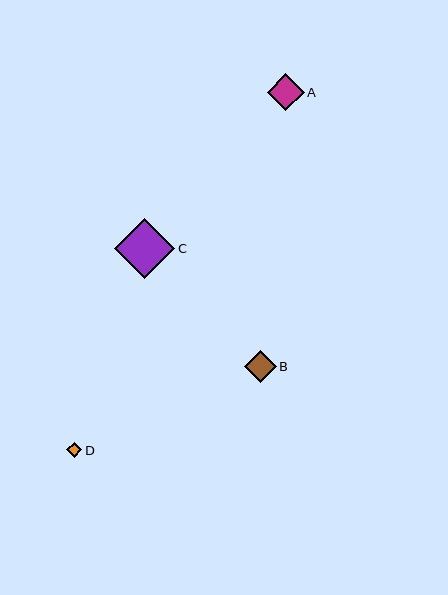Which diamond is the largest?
Diamond C is the largest with a size of approximately 60 pixels.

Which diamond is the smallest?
Diamond D is the smallest with a size of approximately 15 pixels.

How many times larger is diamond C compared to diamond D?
Diamond C is approximately 4.0 times the size of diamond D.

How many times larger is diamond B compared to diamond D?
Diamond B is approximately 2.1 times the size of diamond D.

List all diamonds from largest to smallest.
From largest to smallest: C, A, B, D.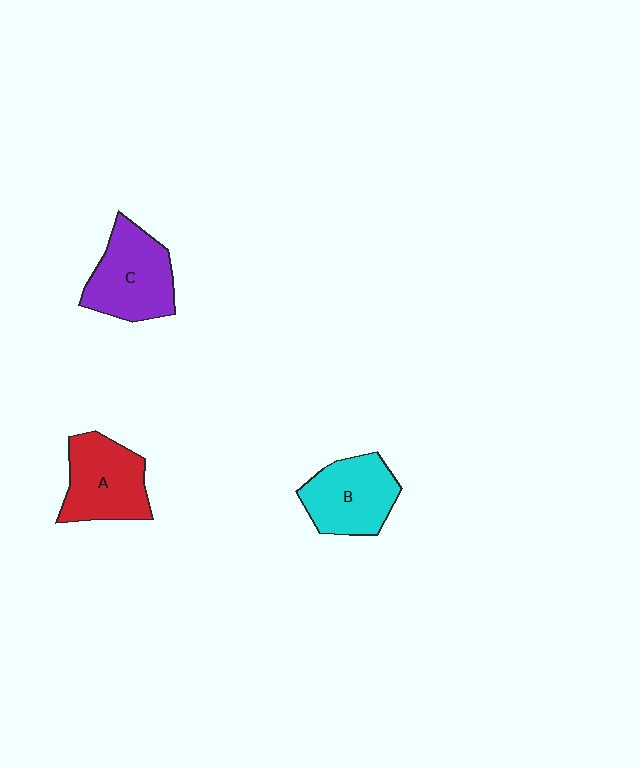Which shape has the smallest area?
Shape B (cyan).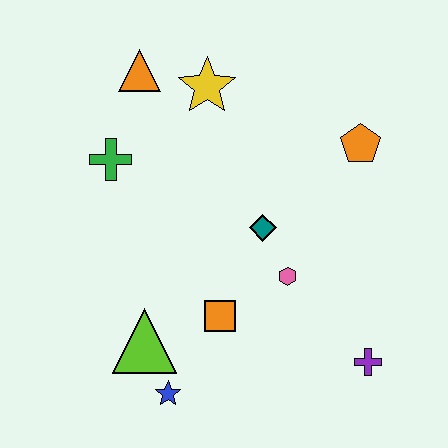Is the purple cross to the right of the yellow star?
Yes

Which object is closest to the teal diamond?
The pink hexagon is closest to the teal diamond.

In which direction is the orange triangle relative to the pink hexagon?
The orange triangle is above the pink hexagon.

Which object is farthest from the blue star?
The orange triangle is farthest from the blue star.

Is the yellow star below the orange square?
No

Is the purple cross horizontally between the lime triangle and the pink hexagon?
No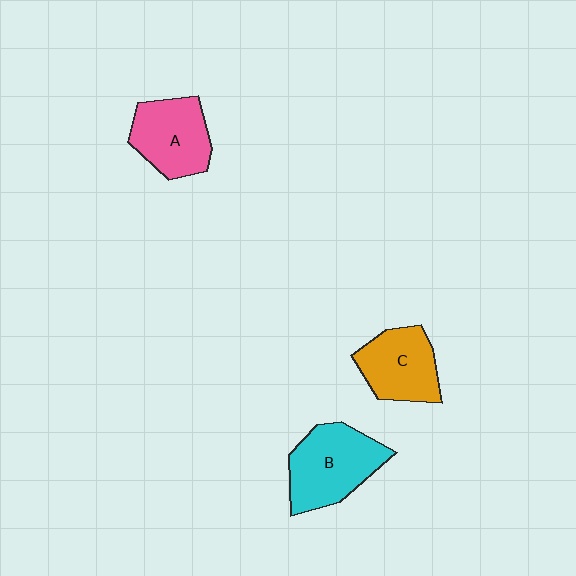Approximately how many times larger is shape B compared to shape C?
Approximately 1.2 times.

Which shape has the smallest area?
Shape C (orange).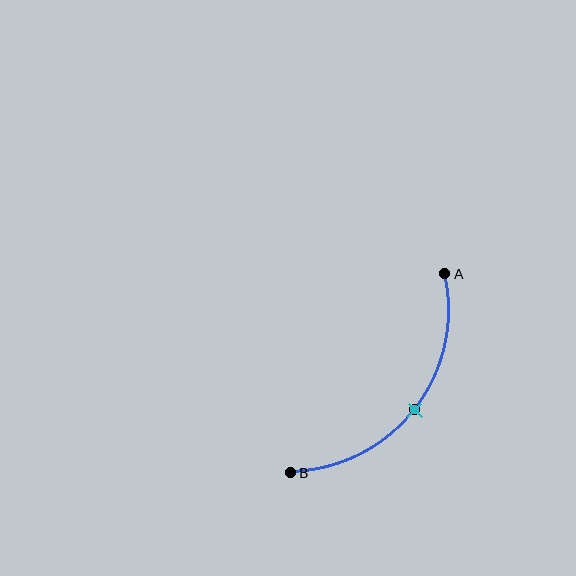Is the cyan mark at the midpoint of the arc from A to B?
Yes. The cyan mark lies on the arc at equal arc-length from both A and B — it is the arc midpoint.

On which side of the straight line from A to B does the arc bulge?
The arc bulges below and to the right of the straight line connecting A and B.